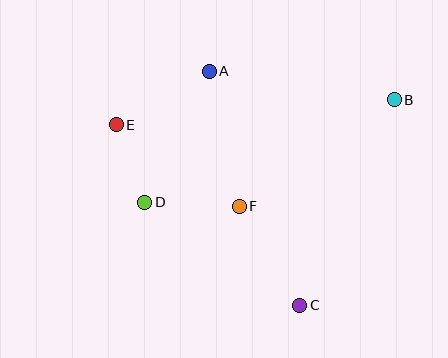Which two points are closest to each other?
Points D and E are closest to each other.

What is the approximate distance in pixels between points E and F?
The distance between E and F is approximately 147 pixels.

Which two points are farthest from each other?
Points B and E are farthest from each other.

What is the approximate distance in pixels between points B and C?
The distance between B and C is approximately 226 pixels.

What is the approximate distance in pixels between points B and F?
The distance between B and F is approximately 188 pixels.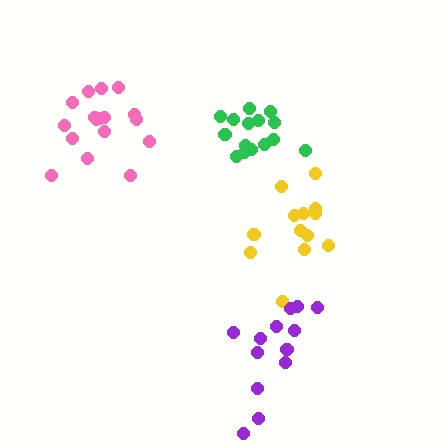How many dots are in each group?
Group 1: 17 dots, Group 2: 13 dots, Group 3: 16 dots, Group 4: 13 dots (59 total).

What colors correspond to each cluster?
The clusters are colored: pink, yellow, green, purple.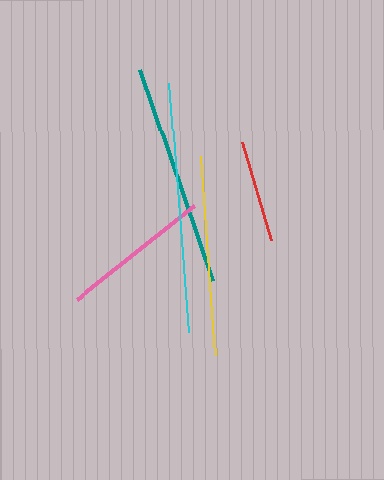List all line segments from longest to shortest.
From longest to shortest: cyan, teal, yellow, pink, red.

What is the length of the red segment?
The red segment is approximately 102 pixels long.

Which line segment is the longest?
The cyan line is the longest at approximately 250 pixels.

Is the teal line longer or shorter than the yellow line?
The teal line is longer than the yellow line.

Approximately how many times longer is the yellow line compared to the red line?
The yellow line is approximately 2.0 times the length of the red line.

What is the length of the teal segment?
The teal segment is approximately 224 pixels long.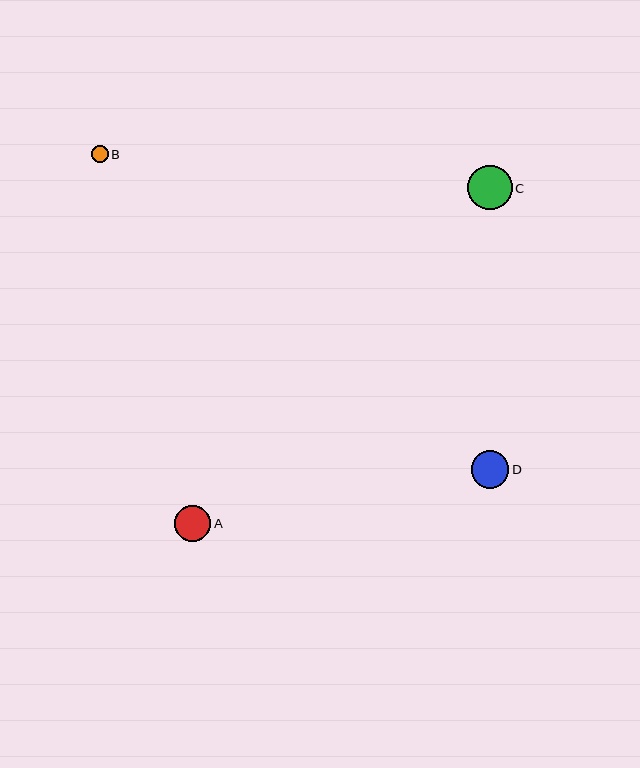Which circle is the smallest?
Circle B is the smallest with a size of approximately 17 pixels.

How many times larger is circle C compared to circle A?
Circle C is approximately 1.2 times the size of circle A.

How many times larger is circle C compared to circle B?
Circle C is approximately 2.7 times the size of circle B.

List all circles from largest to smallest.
From largest to smallest: C, D, A, B.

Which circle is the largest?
Circle C is the largest with a size of approximately 44 pixels.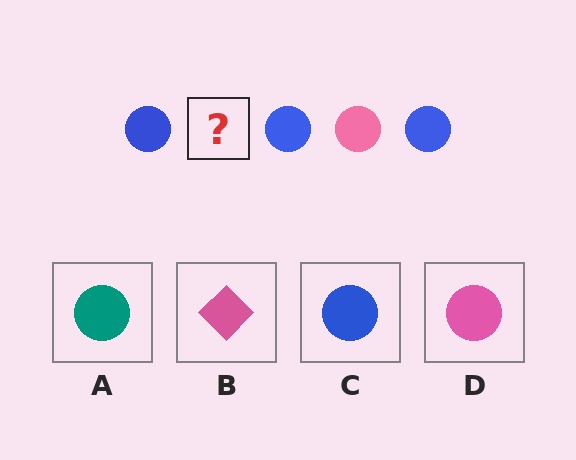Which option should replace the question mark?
Option D.